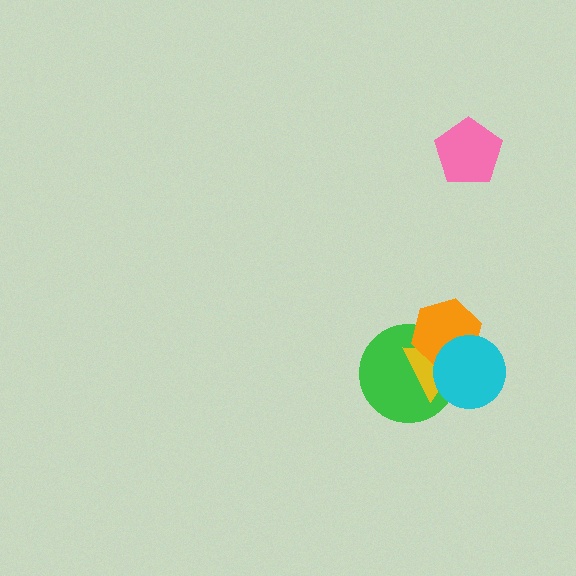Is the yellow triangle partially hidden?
Yes, it is partially covered by another shape.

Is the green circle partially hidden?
Yes, it is partially covered by another shape.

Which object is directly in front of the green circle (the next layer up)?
The yellow triangle is directly in front of the green circle.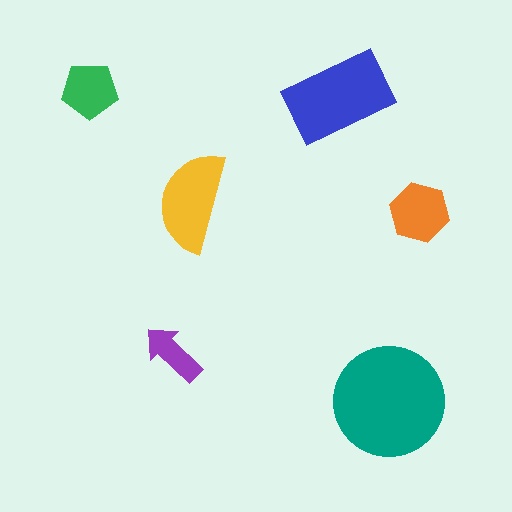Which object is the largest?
The teal circle.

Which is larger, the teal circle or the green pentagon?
The teal circle.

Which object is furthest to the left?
The green pentagon is leftmost.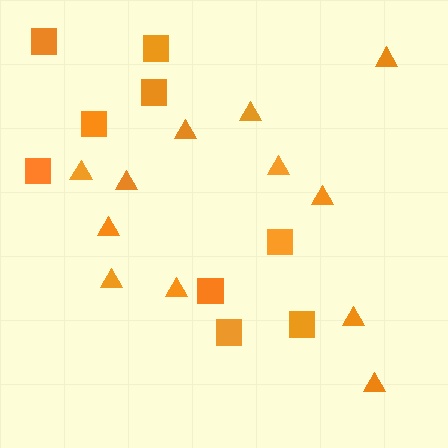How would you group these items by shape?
There are 2 groups: one group of triangles (12) and one group of squares (9).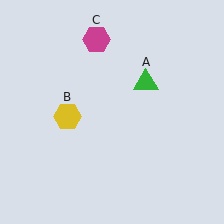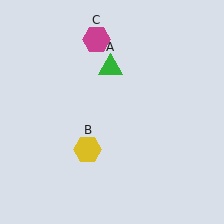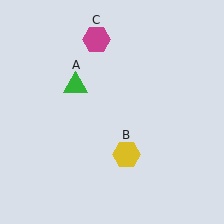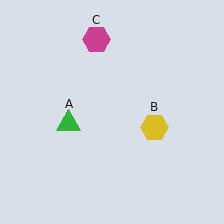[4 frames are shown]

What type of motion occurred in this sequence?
The green triangle (object A), yellow hexagon (object B) rotated counterclockwise around the center of the scene.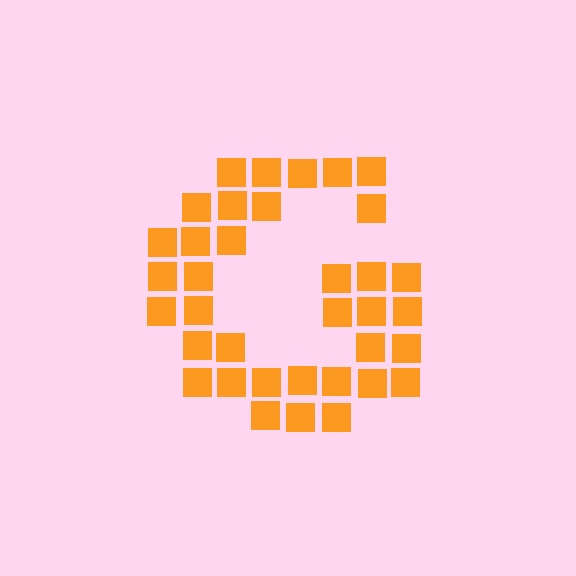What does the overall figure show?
The overall figure shows the letter G.